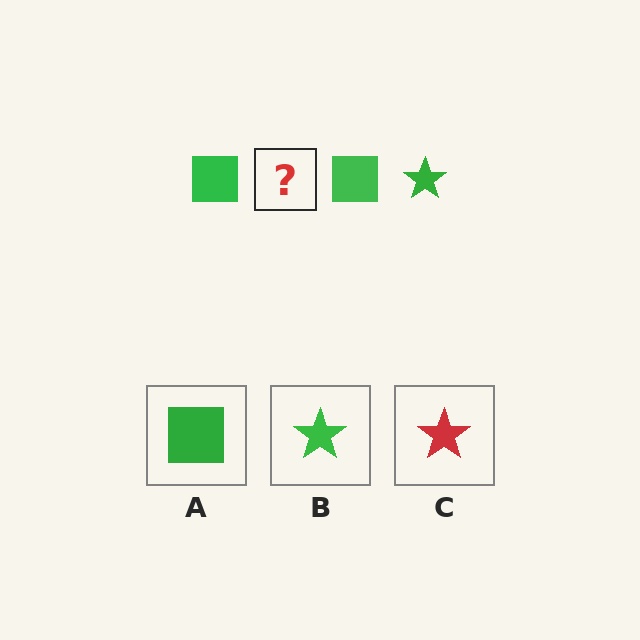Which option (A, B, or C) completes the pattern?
B.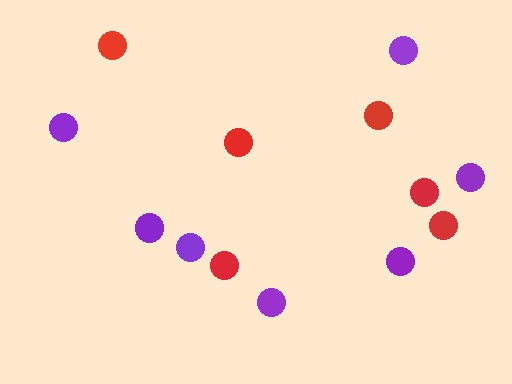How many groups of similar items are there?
There are 2 groups: one group of red circles (6) and one group of purple circles (7).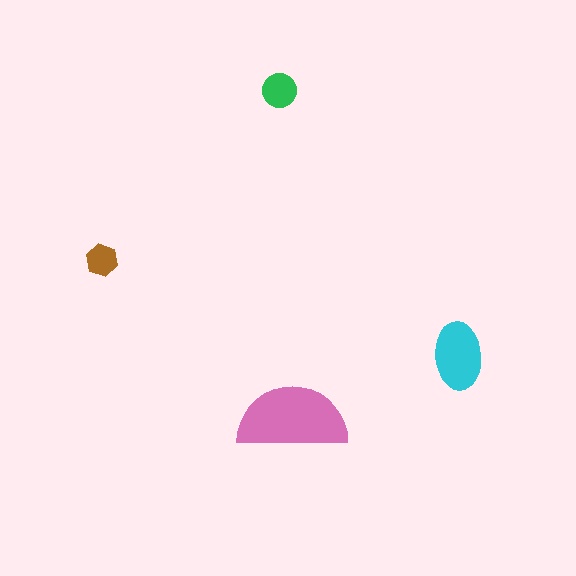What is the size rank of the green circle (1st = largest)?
3rd.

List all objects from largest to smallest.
The pink semicircle, the cyan ellipse, the green circle, the brown hexagon.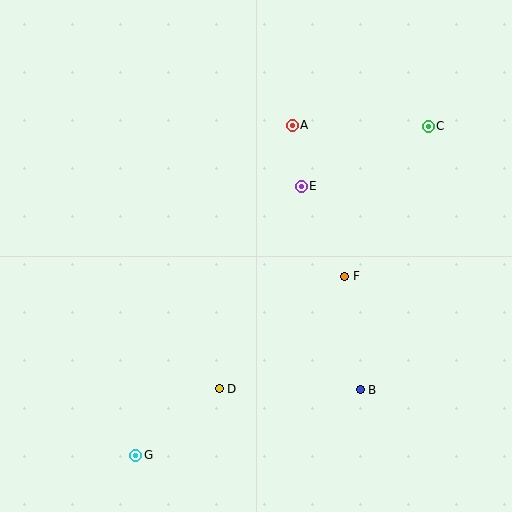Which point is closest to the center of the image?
Point E at (301, 186) is closest to the center.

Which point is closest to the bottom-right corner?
Point B is closest to the bottom-right corner.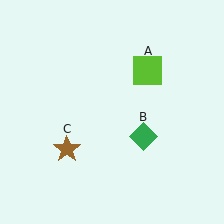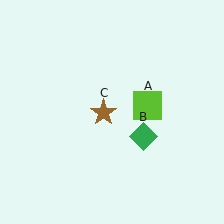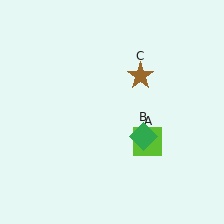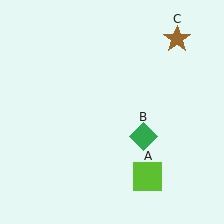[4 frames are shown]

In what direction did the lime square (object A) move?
The lime square (object A) moved down.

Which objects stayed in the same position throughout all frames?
Green diamond (object B) remained stationary.